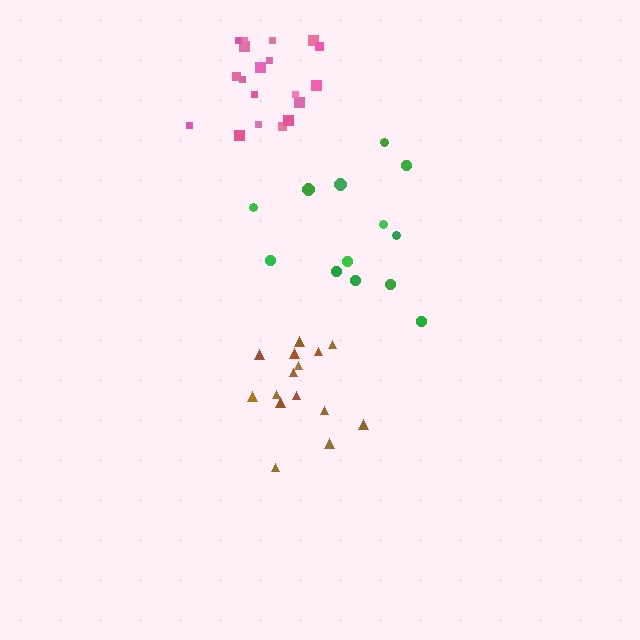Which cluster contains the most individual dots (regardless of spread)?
Pink (19).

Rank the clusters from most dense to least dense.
brown, pink, green.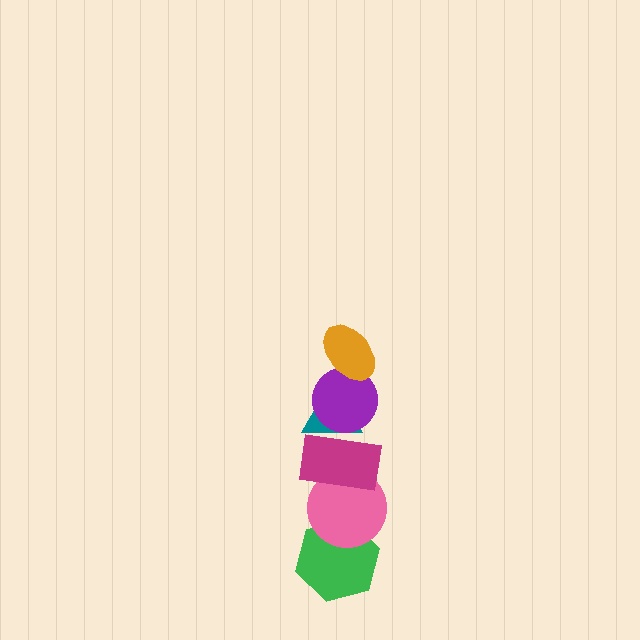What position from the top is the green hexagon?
The green hexagon is 6th from the top.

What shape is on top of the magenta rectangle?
The teal triangle is on top of the magenta rectangle.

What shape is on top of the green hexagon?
The pink circle is on top of the green hexagon.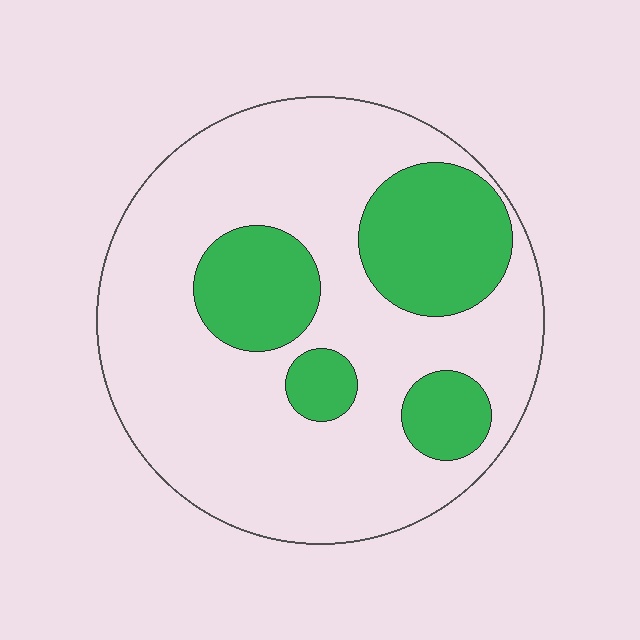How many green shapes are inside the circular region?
4.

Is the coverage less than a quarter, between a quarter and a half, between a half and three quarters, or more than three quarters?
Between a quarter and a half.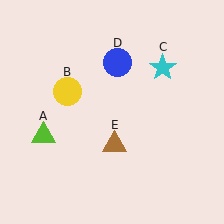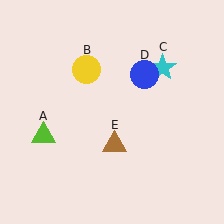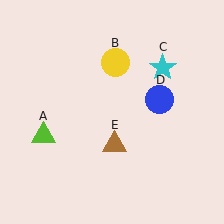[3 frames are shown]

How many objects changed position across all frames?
2 objects changed position: yellow circle (object B), blue circle (object D).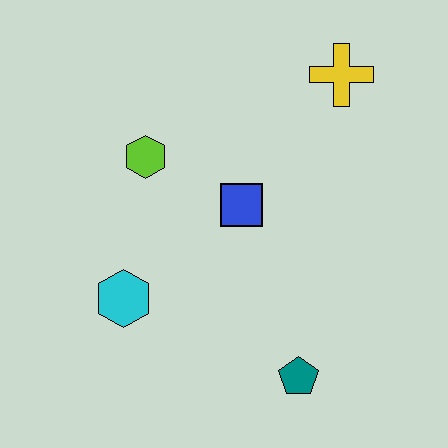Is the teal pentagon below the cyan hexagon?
Yes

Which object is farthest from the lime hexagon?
The teal pentagon is farthest from the lime hexagon.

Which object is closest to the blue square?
The lime hexagon is closest to the blue square.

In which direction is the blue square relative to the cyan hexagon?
The blue square is to the right of the cyan hexagon.